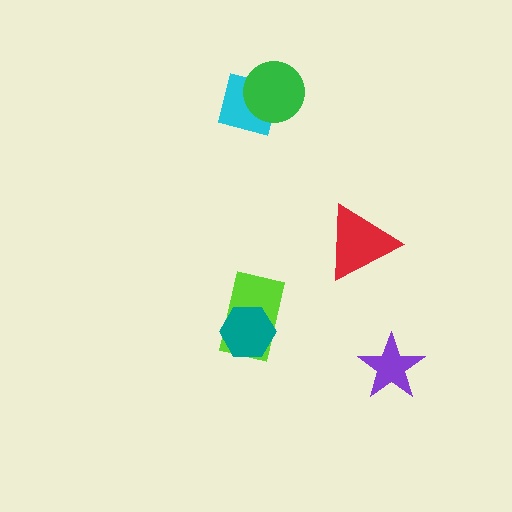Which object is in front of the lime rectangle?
The teal hexagon is in front of the lime rectangle.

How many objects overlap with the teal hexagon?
1 object overlaps with the teal hexagon.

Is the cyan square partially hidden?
Yes, it is partially covered by another shape.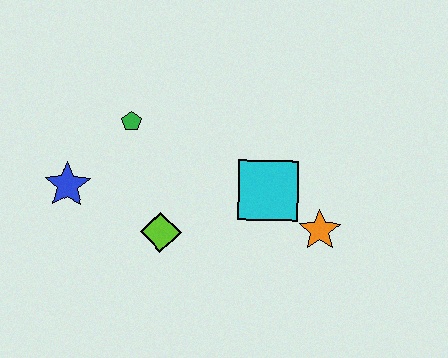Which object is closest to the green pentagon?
The blue star is closest to the green pentagon.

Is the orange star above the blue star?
No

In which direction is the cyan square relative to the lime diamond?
The cyan square is to the right of the lime diamond.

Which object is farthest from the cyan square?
The blue star is farthest from the cyan square.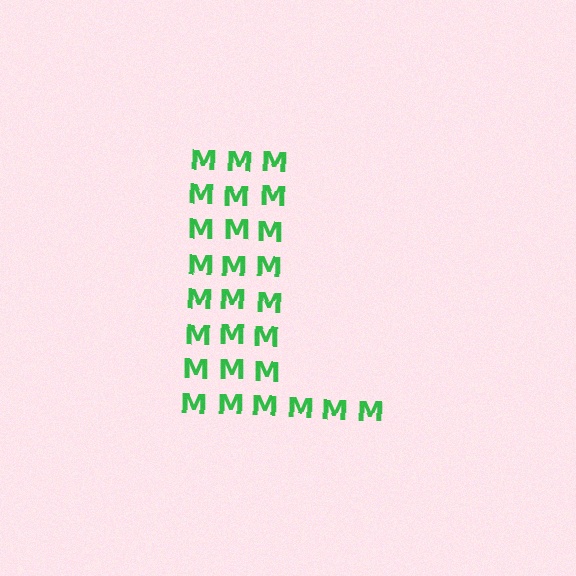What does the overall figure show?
The overall figure shows the letter L.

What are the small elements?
The small elements are letter M's.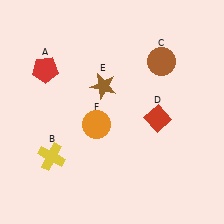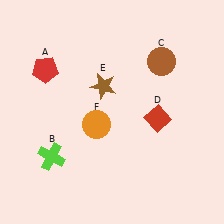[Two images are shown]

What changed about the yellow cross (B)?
In Image 1, B is yellow. In Image 2, it changed to lime.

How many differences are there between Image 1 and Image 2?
There is 1 difference between the two images.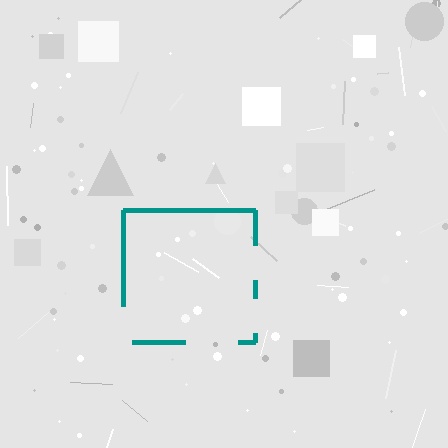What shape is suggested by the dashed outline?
The dashed outline suggests a square.